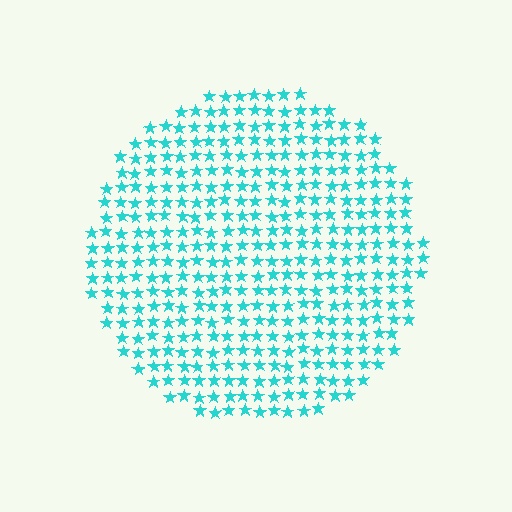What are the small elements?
The small elements are stars.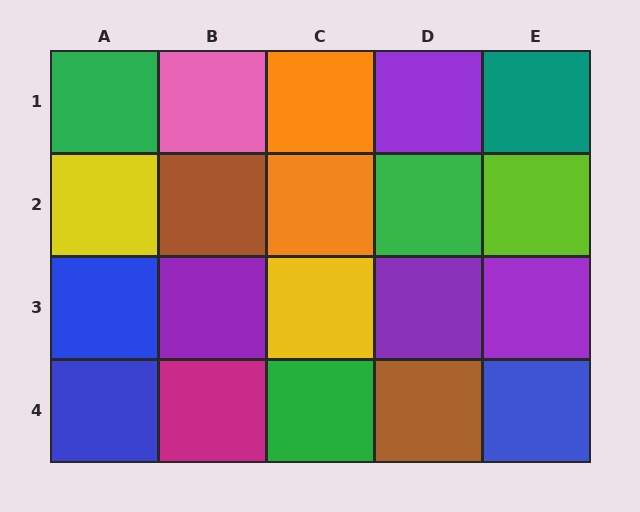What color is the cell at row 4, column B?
Magenta.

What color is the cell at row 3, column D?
Purple.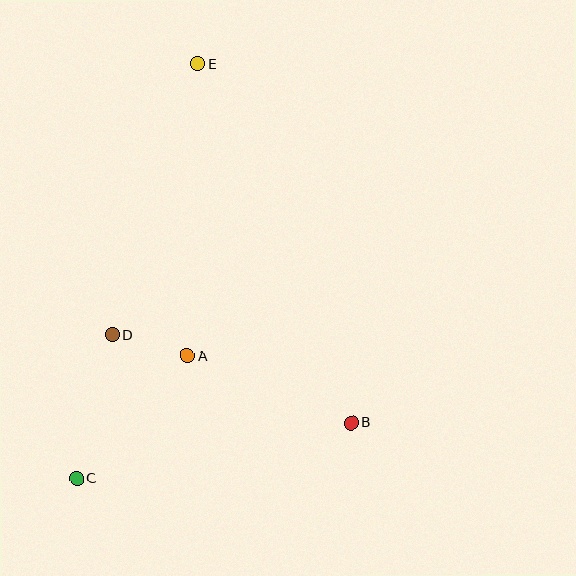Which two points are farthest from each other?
Points C and E are farthest from each other.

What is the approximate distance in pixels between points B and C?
The distance between B and C is approximately 280 pixels.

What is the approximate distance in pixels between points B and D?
The distance between B and D is approximately 254 pixels.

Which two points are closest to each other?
Points A and D are closest to each other.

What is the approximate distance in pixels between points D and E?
The distance between D and E is approximately 284 pixels.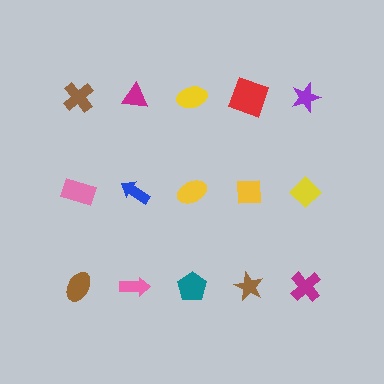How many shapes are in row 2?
5 shapes.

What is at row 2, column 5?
A yellow diamond.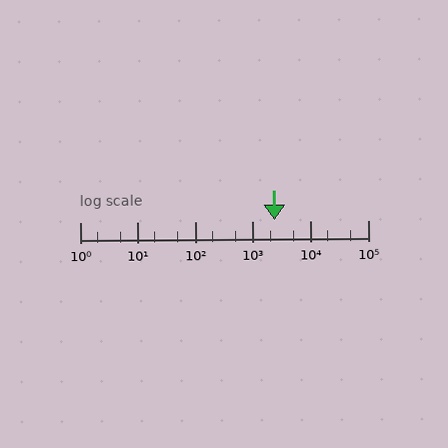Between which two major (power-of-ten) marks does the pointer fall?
The pointer is between 1000 and 10000.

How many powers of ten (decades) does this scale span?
The scale spans 5 decades, from 1 to 100000.